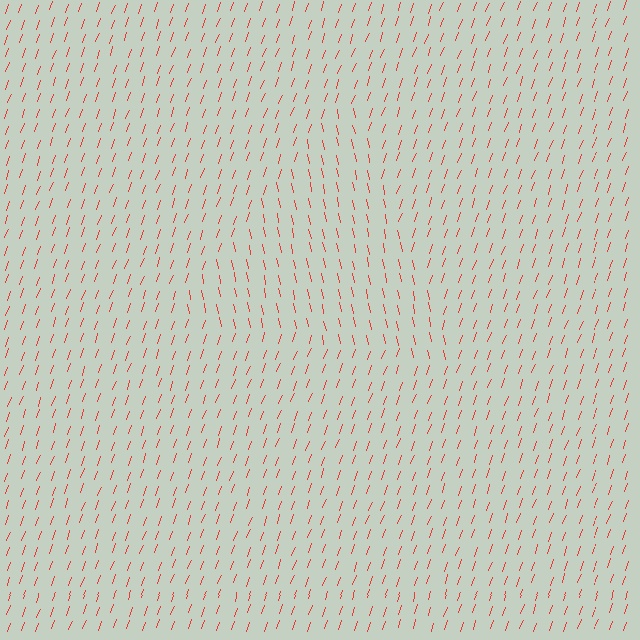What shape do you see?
I see a triangle.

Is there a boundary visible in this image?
Yes, there is a texture boundary formed by a change in line orientation.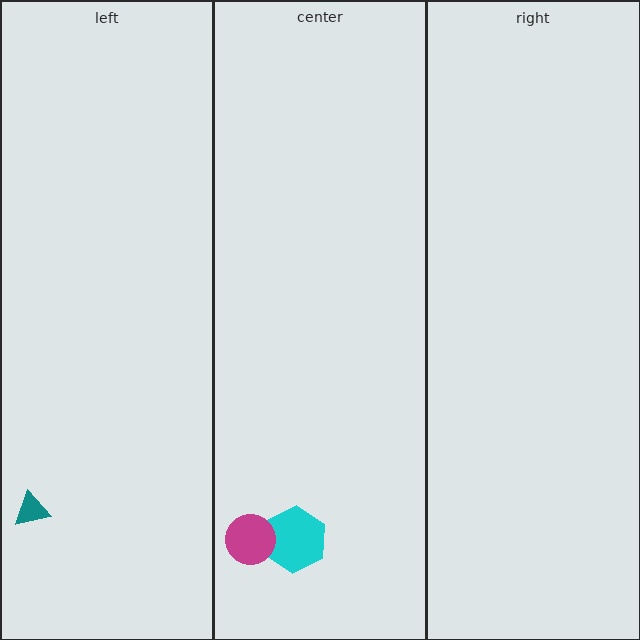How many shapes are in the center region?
2.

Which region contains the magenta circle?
The center region.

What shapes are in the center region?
The cyan hexagon, the magenta circle.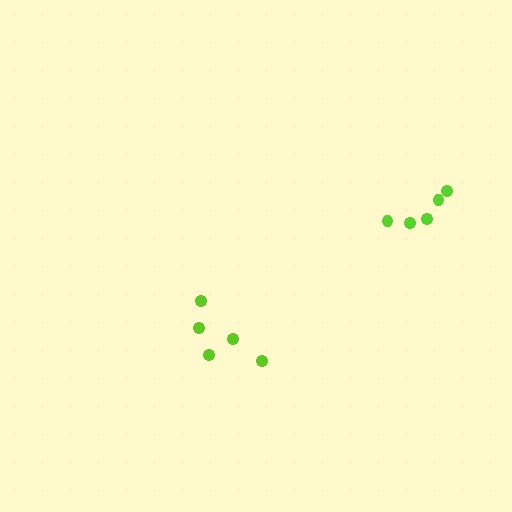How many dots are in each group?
Group 1: 5 dots, Group 2: 5 dots (10 total).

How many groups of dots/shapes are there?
There are 2 groups.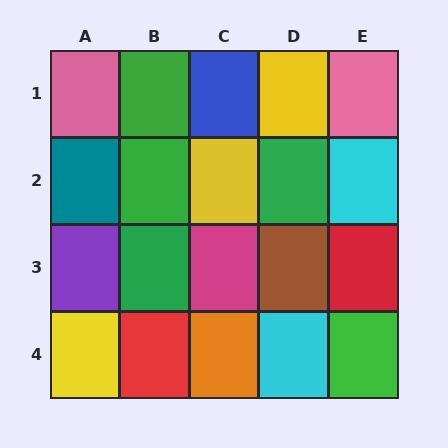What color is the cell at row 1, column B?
Green.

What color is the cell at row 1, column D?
Yellow.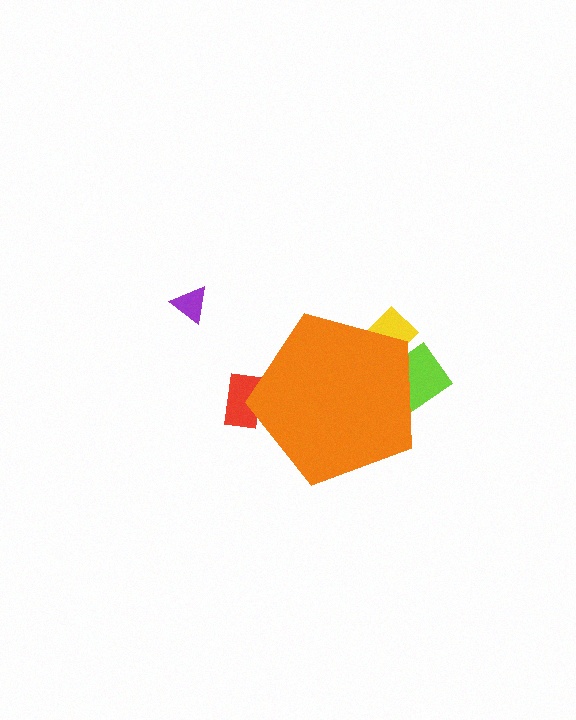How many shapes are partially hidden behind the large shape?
3 shapes are partially hidden.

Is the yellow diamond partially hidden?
Yes, the yellow diamond is partially hidden behind the orange pentagon.